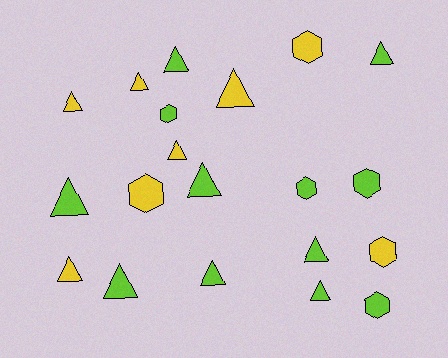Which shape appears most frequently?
Triangle, with 13 objects.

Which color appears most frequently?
Lime, with 12 objects.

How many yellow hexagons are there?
There are 3 yellow hexagons.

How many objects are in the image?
There are 20 objects.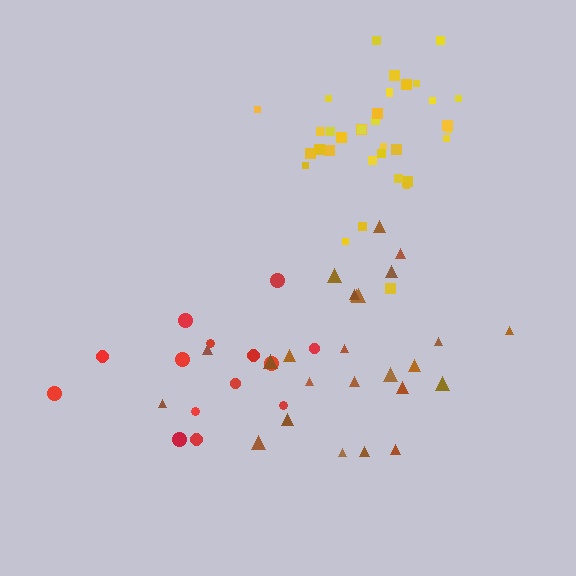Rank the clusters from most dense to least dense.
yellow, brown, red.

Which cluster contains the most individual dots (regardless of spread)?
Yellow (35).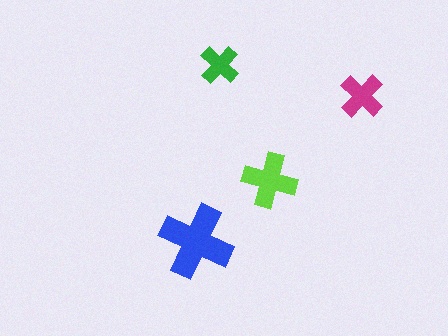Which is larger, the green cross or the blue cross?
The blue one.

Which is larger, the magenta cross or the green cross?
The magenta one.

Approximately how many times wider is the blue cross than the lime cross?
About 1.5 times wider.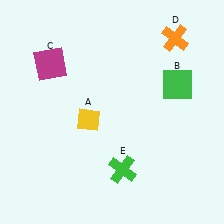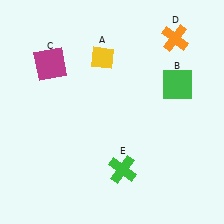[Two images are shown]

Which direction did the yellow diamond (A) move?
The yellow diamond (A) moved up.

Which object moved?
The yellow diamond (A) moved up.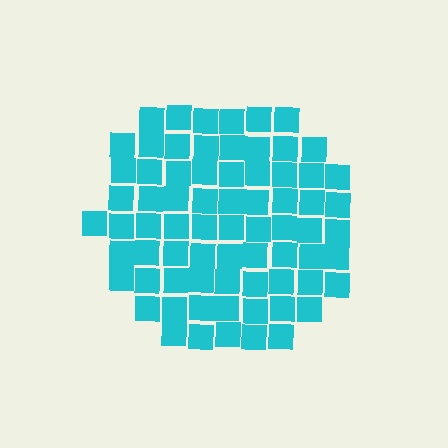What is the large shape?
The large shape is a circle.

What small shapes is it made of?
It is made of small squares.